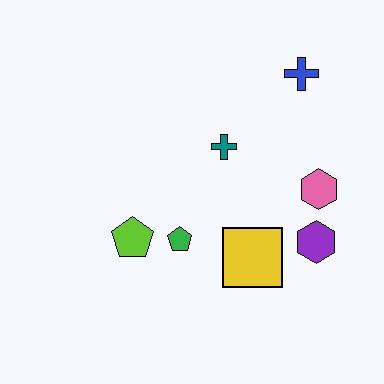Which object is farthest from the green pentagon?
The blue cross is farthest from the green pentagon.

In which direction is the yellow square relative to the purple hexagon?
The yellow square is to the left of the purple hexagon.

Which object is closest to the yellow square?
The purple hexagon is closest to the yellow square.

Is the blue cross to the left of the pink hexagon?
Yes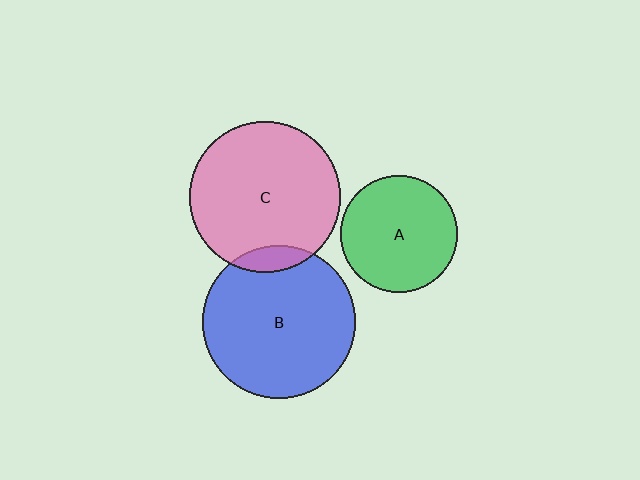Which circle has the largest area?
Circle B (blue).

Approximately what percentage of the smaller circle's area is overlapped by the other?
Approximately 10%.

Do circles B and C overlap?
Yes.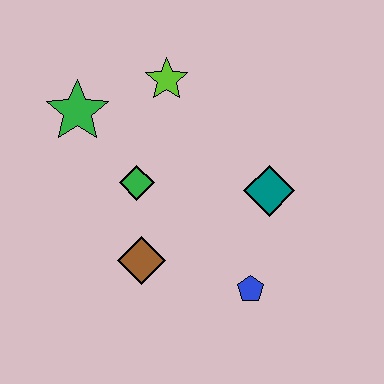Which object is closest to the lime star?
The green star is closest to the lime star.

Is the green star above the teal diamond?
Yes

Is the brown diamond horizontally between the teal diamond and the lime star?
No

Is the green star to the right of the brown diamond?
No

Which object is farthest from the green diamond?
The blue pentagon is farthest from the green diamond.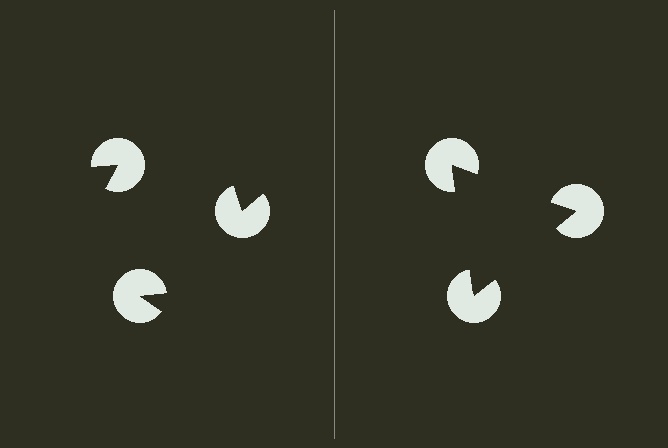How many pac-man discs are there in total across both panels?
6 — 3 on each side.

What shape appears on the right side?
An illusory triangle.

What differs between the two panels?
The pac-man discs are positioned identically on both sides; only the wedge orientations differ. On the right they align to a triangle; on the left they are misaligned.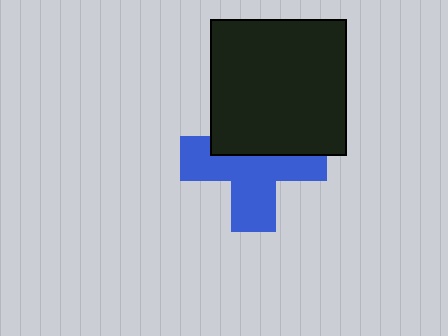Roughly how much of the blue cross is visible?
About half of it is visible (roughly 59%).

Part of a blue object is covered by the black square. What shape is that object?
It is a cross.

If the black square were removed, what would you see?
You would see the complete blue cross.